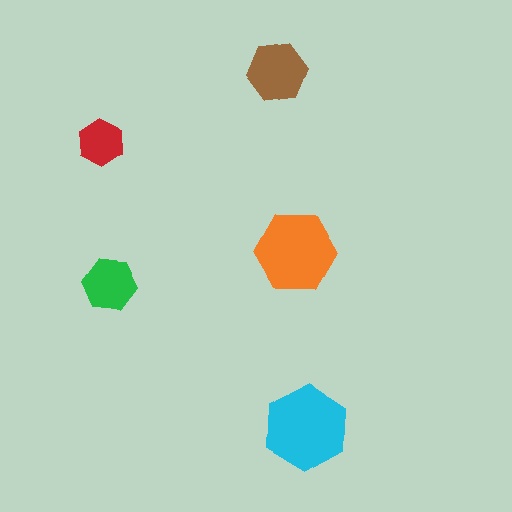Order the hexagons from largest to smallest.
the cyan one, the orange one, the brown one, the green one, the red one.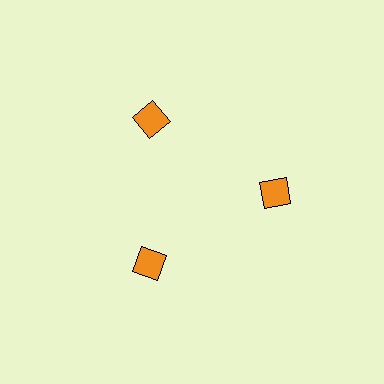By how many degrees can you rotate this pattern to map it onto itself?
The pattern maps onto itself every 120 degrees of rotation.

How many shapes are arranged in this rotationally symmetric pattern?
There are 3 shapes, arranged in 3 groups of 1.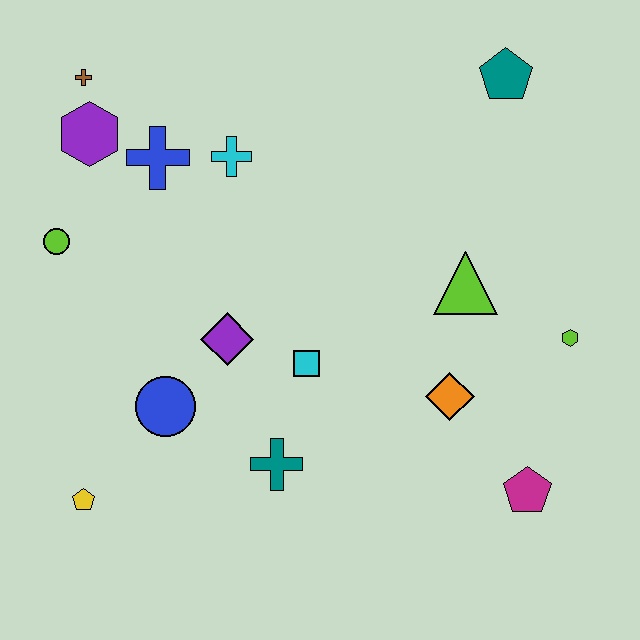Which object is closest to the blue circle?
The purple diamond is closest to the blue circle.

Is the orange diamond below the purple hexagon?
Yes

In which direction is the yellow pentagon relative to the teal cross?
The yellow pentagon is to the left of the teal cross.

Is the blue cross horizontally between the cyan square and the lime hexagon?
No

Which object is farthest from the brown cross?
The magenta pentagon is farthest from the brown cross.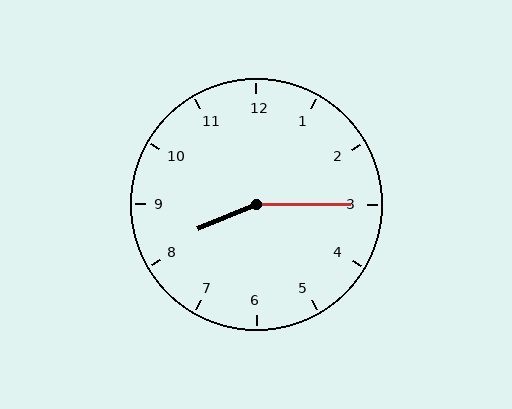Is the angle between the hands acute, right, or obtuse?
It is obtuse.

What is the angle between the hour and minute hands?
Approximately 158 degrees.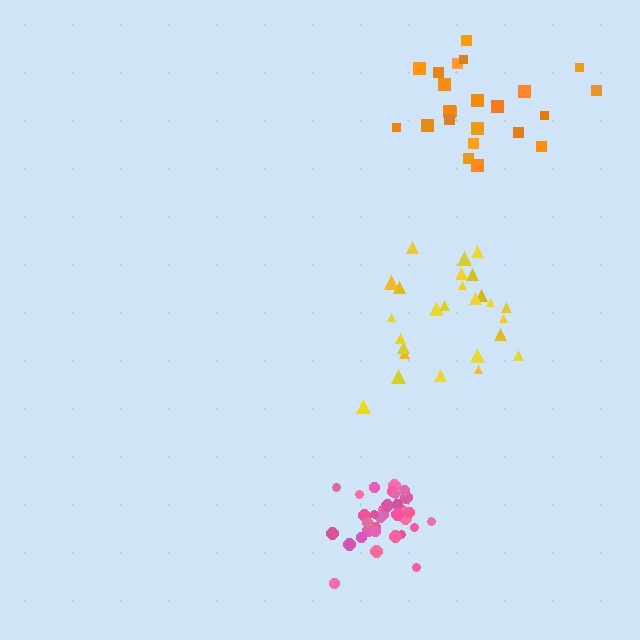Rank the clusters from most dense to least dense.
pink, yellow, orange.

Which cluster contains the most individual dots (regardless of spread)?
Pink (34).